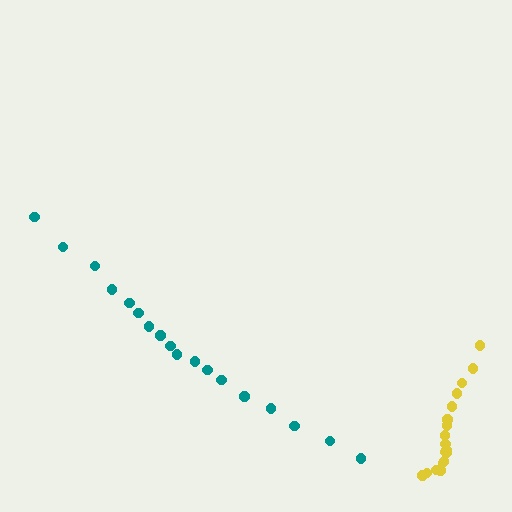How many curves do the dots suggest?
There are 2 distinct paths.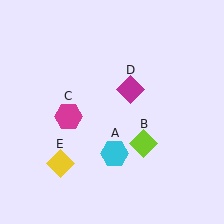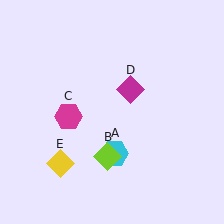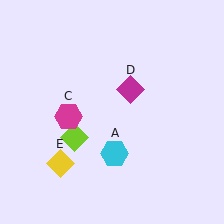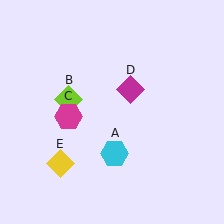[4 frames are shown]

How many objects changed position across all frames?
1 object changed position: lime diamond (object B).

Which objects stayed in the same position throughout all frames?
Cyan hexagon (object A) and magenta hexagon (object C) and magenta diamond (object D) and yellow diamond (object E) remained stationary.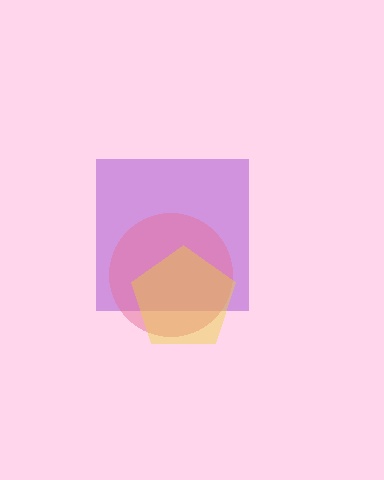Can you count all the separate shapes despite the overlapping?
Yes, there are 3 separate shapes.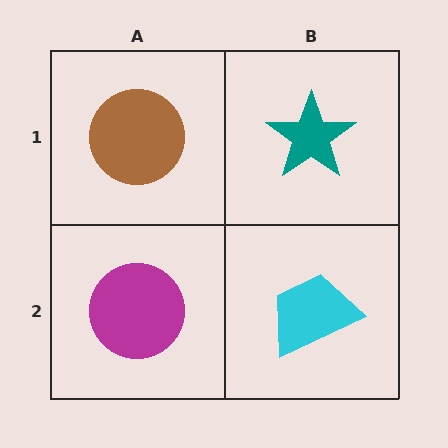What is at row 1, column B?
A teal star.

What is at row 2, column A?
A magenta circle.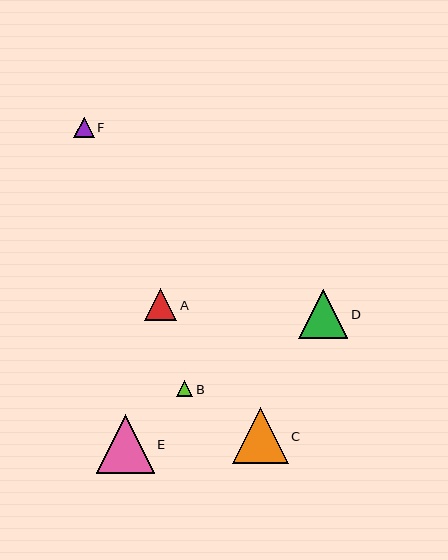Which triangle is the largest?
Triangle E is the largest with a size of approximately 58 pixels.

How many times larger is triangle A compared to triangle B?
Triangle A is approximately 2.0 times the size of triangle B.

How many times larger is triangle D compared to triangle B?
Triangle D is approximately 3.1 times the size of triangle B.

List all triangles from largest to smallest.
From largest to smallest: E, C, D, A, F, B.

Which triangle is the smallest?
Triangle B is the smallest with a size of approximately 16 pixels.